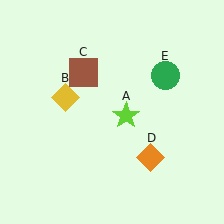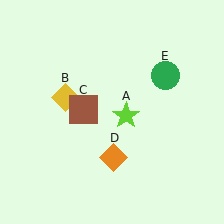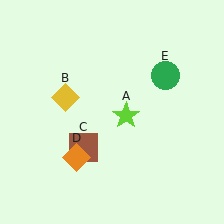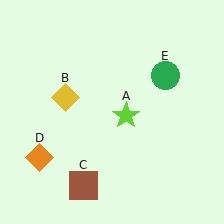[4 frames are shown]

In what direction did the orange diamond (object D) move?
The orange diamond (object D) moved left.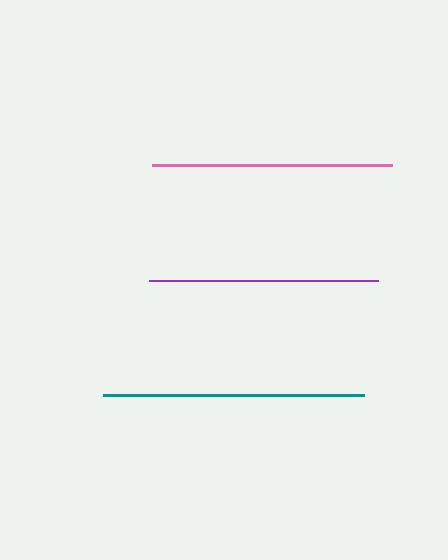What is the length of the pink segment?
The pink segment is approximately 240 pixels long.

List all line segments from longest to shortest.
From longest to shortest: teal, pink, purple.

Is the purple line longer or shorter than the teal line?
The teal line is longer than the purple line.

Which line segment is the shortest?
The purple line is the shortest at approximately 229 pixels.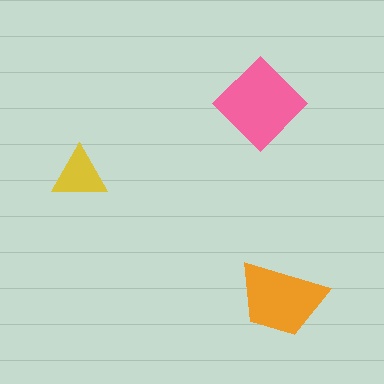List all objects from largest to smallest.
The pink diamond, the orange trapezoid, the yellow triangle.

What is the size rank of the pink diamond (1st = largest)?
1st.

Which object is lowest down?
The orange trapezoid is bottommost.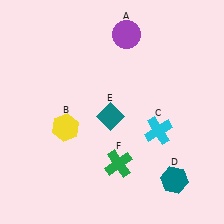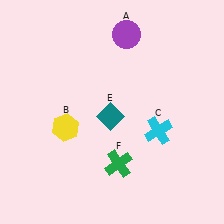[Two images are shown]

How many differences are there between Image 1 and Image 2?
There is 1 difference between the two images.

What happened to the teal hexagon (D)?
The teal hexagon (D) was removed in Image 2. It was in the bottom-right area of Image 1.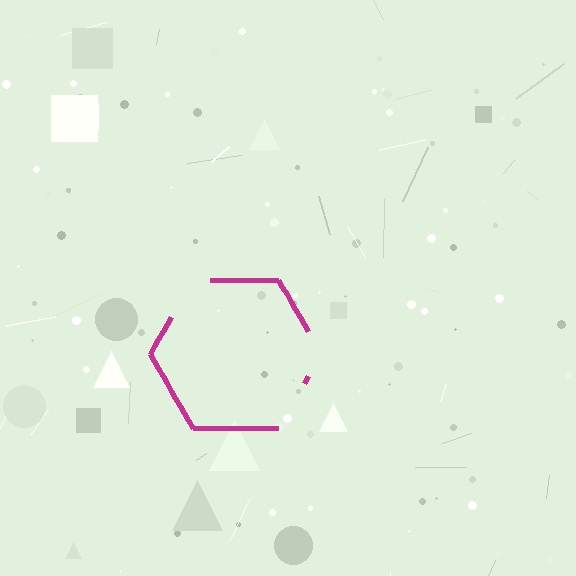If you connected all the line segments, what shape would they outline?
They would outline a hexagon.